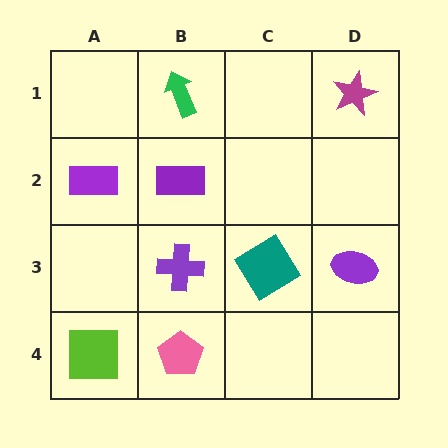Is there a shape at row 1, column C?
No, that cell is empty.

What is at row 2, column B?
A purple rectangle.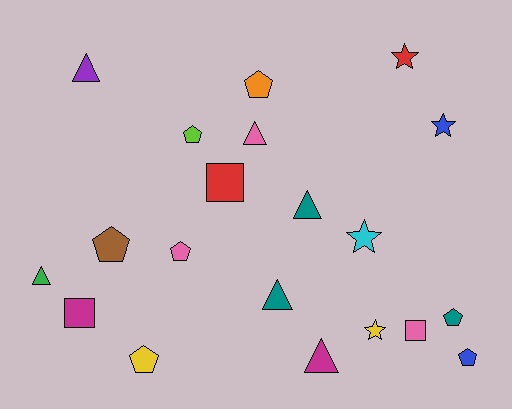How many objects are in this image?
There are 20 objects.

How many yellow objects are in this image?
There are 2 yellow objects.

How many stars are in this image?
There are 4 stars.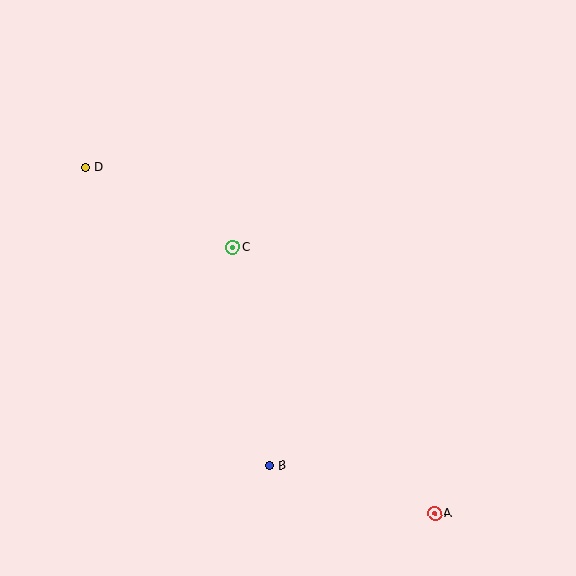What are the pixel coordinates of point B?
Point B is at (269, 466).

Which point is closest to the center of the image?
Point C at (232, 247) is closest to the center.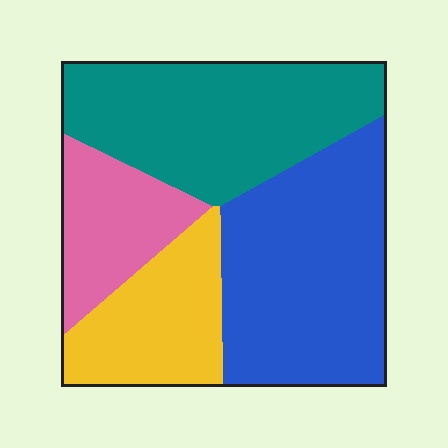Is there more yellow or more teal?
Teal.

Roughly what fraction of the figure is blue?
Blue takes up about one third (1/3) of the figure.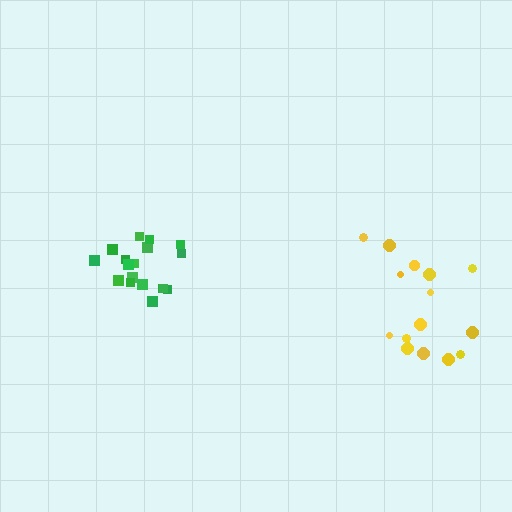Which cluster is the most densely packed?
Green.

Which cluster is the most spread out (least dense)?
Yellow.